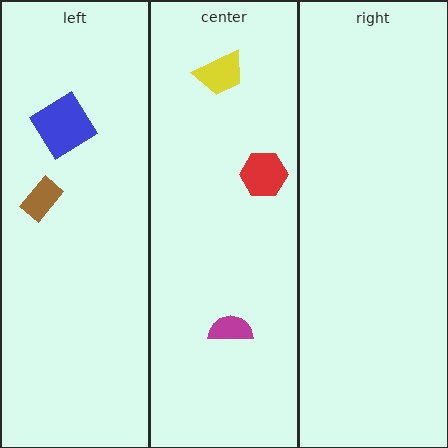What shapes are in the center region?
The red hexagon, the magenta semicircle, the yellow trapezoid.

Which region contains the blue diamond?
The left region.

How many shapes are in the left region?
2.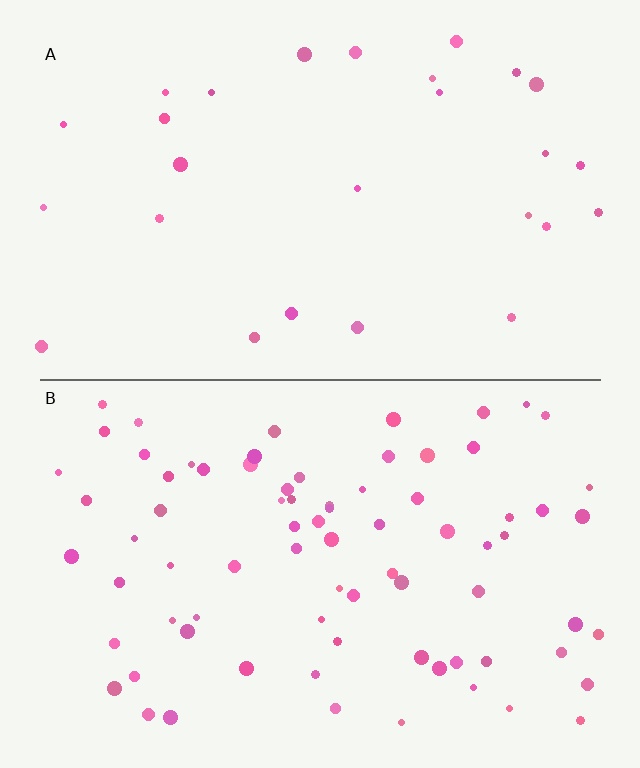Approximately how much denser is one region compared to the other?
Approximately 2.9× — region B over region A.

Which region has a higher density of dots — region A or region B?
B (the bottom).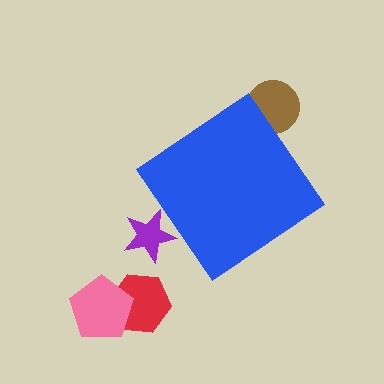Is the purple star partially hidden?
Yes, the purple star is partially hidden behind the blue diamond.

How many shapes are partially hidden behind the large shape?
2 shapes are partially hidden.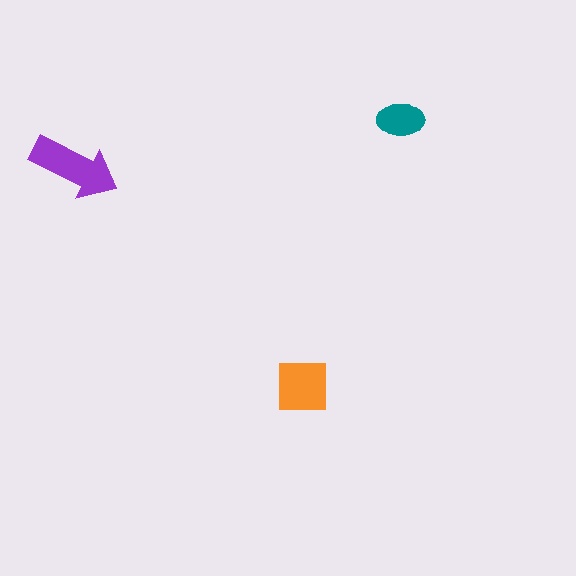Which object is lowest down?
The orange square is bottommost.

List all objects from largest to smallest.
The purple arrow, the orange square, the teal ellipse.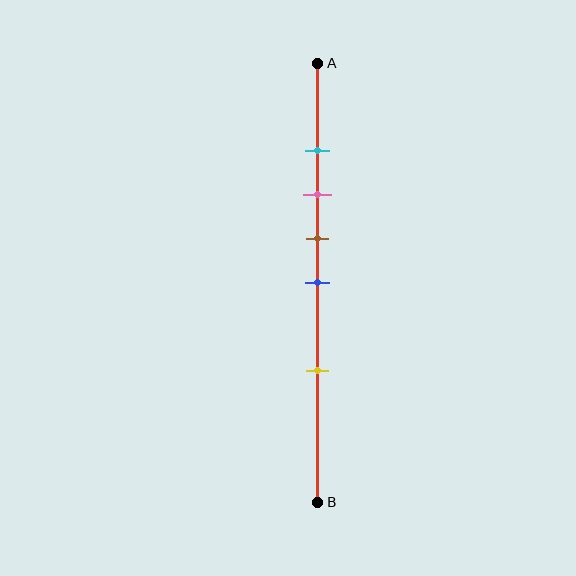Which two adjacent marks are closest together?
The cyan and pink marks are the closest adjacent pair.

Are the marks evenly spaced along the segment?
No, the marks are not evenly spaced.